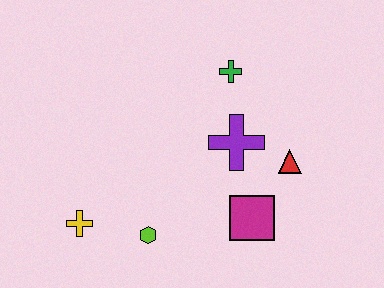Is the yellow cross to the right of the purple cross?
No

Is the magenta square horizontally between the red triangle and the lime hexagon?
Yes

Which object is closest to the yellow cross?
The lime hexagon is closest to the yellow cross.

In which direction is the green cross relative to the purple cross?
The green cross is above the purple cross.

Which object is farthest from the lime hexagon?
The green cross is farthest from the lime hexagon.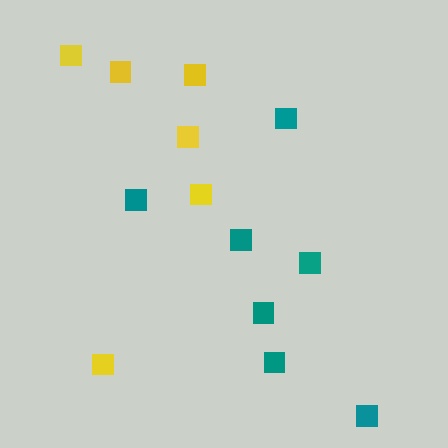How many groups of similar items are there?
There are 2 groups: one group of yellow squares (6) and one group of teal squares (7).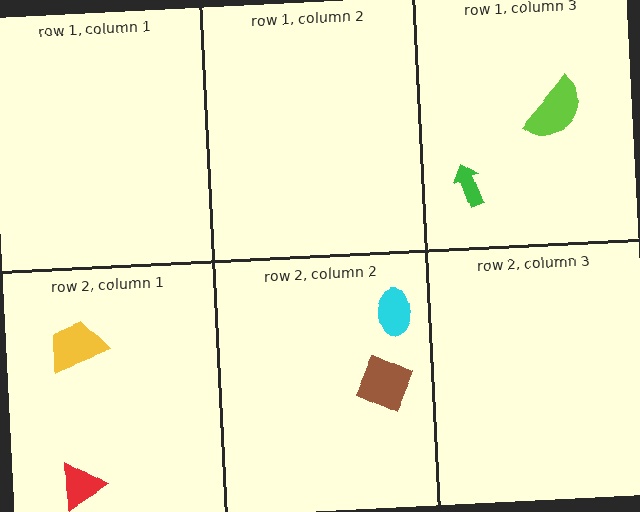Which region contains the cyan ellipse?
The row 2, column 2 region.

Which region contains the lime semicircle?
The row 1, column 3 region.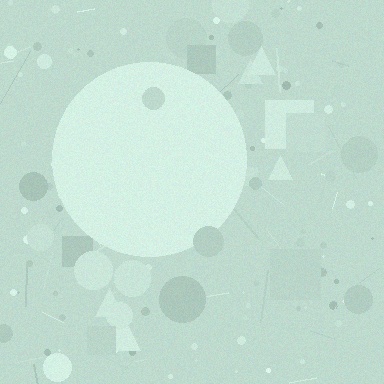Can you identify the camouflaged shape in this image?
The camouflaged shape is a circle.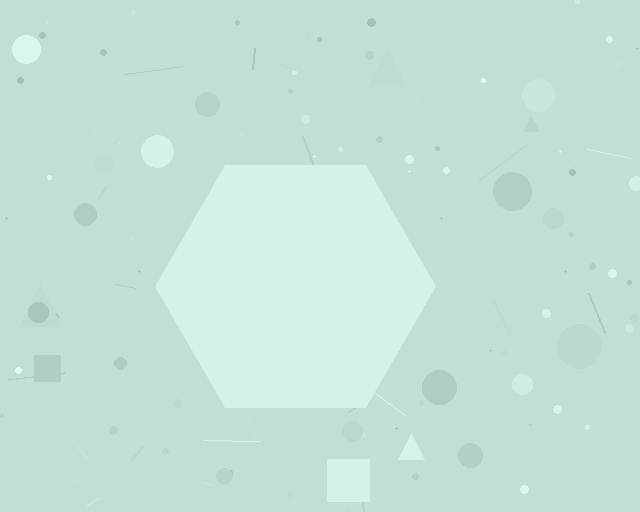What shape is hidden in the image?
A hexagon is hidden in the image.